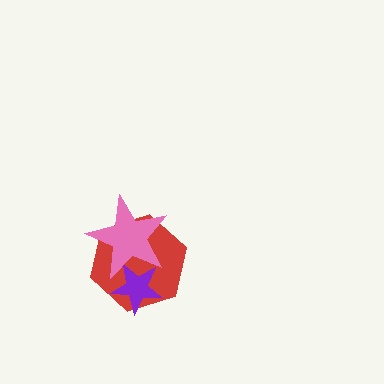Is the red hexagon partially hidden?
Yes, it is partially covered by another shape.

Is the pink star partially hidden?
No, no other shape covers it.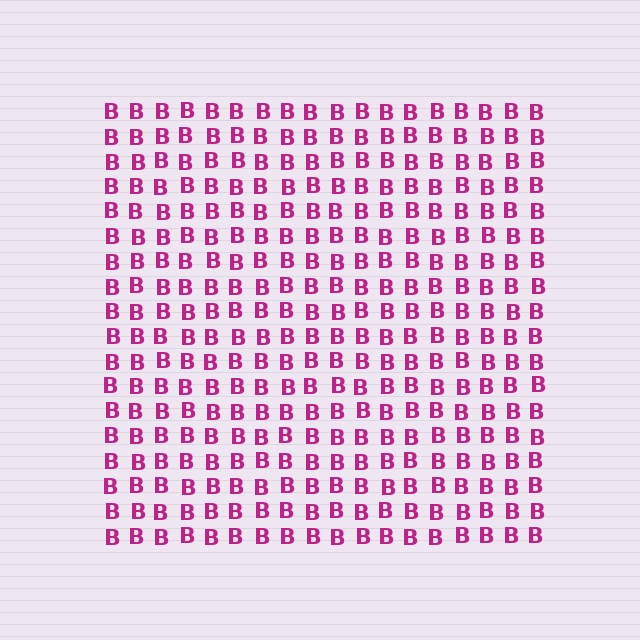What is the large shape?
The large shape is a square.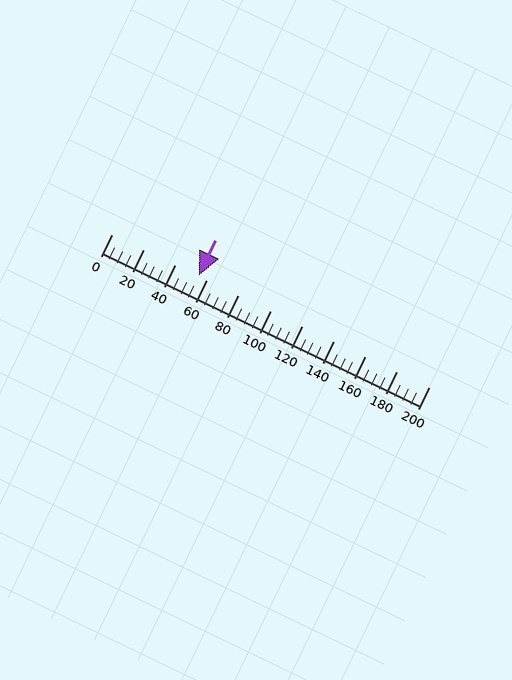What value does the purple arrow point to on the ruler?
The purple arrow points to approximately 55.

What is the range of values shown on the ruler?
The ruler shows values from 0 to 200.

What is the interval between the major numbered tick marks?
The major tick marks are spaced 20 units apart.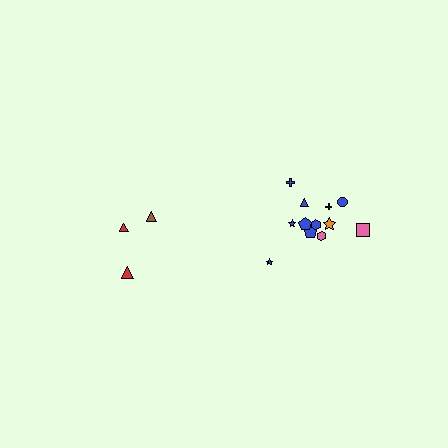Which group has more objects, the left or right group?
The right group.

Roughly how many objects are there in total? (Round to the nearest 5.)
Roughly 15 objects in total.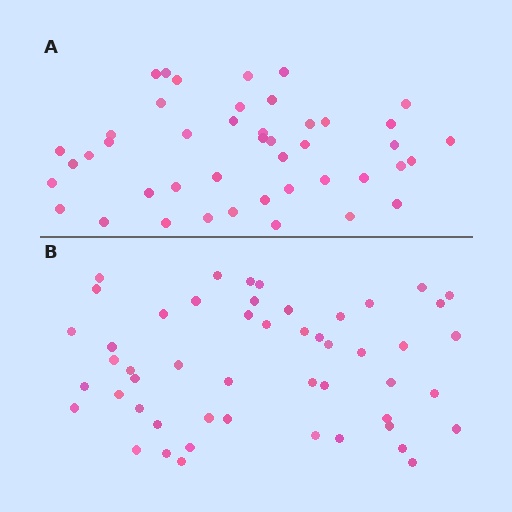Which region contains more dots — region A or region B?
Region B (the bottom region) has more dots.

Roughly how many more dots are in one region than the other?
Region B has roughly 8 or so more dots than region A.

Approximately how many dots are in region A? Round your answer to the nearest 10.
About 40 dots. (The exact count is 44, which rounds to 40.)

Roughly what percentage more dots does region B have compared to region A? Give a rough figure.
About 15% more.